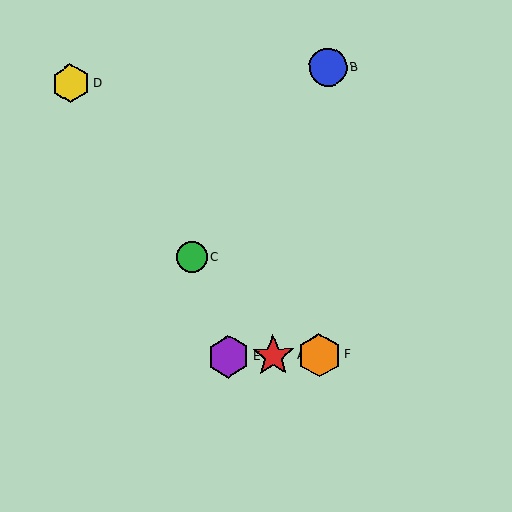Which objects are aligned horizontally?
Objects A, E, F are aligned horizontally.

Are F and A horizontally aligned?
Yes, both are at y≈355.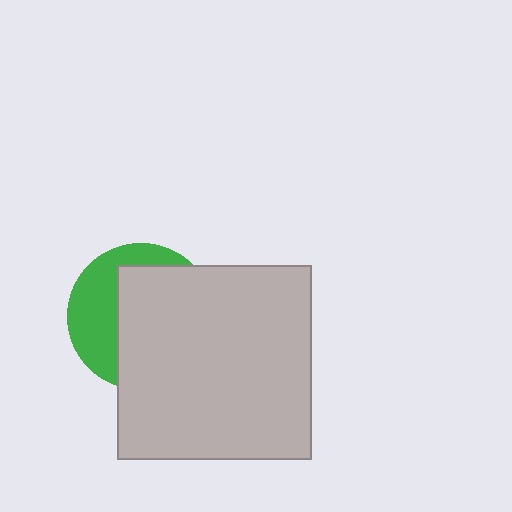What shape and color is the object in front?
The object in front is a light gray square.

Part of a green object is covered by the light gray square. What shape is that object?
It is a circle.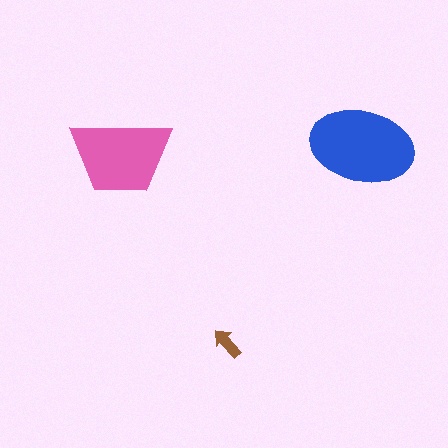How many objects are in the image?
There are 3 objects in the image.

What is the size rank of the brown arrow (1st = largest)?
3rd.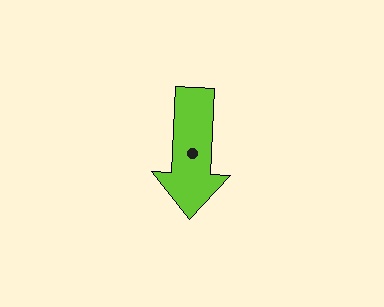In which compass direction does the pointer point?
South.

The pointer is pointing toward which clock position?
Roughly 6 o'clock.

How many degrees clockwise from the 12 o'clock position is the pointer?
Approximately 183 degrees.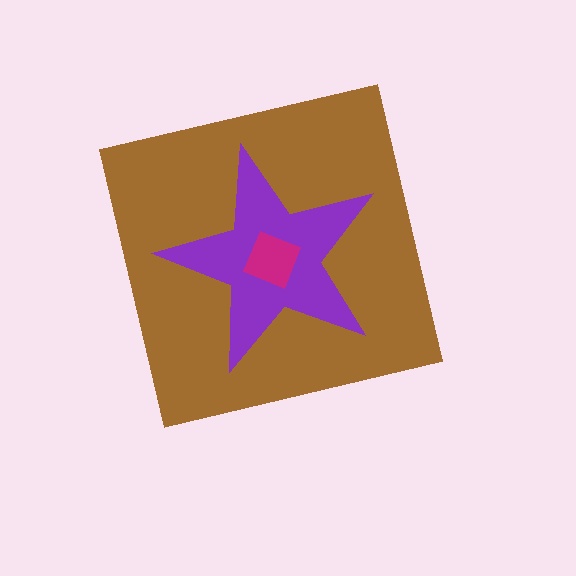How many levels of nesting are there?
3.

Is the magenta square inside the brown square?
Yes.